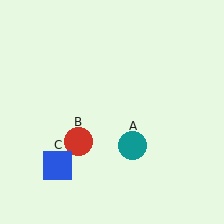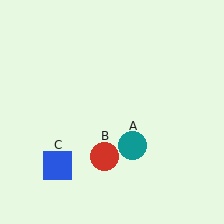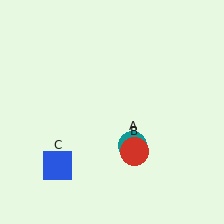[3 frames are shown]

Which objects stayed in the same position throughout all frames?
Teal circle (object A) and blue square (object C) remained stationary.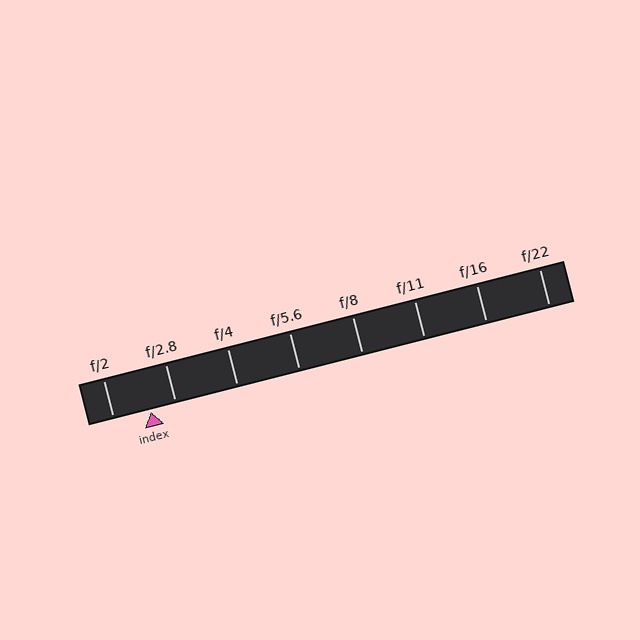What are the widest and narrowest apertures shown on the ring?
The widest aperture shown is f/2 and the narrowest is f/22.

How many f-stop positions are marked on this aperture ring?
There are 8 f-stop positions marked.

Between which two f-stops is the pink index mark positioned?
The index mark is between f/2 and f/2.8.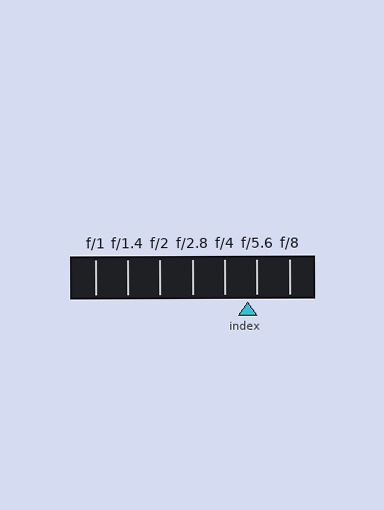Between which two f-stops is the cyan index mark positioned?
The index mark is between f/4 and f/5.6.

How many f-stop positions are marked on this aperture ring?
There are 7 f-stop positions marked.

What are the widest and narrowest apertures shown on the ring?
The widest aperture shown is f/1 and the narrowest is f/8.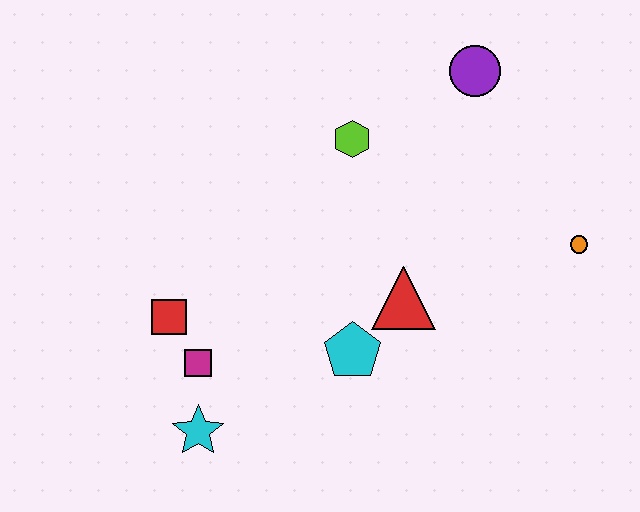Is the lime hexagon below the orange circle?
No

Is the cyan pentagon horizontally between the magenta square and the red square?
No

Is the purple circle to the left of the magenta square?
No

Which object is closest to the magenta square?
The red square is closest to the magenta square.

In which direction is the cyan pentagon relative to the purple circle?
The cyan pentagon is below the purple circle.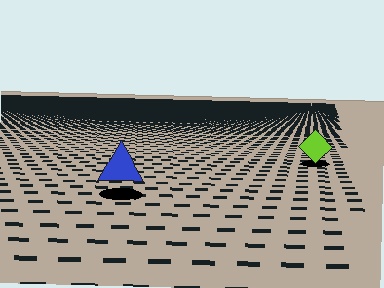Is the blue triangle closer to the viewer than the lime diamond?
Yes. The blue triangle is closer — you can tell from the texture gradient: the ground texture is coarser near it.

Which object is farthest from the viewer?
The lime diamond is farthest from the viewer. It appears smaller and the ground texture around it is denser.